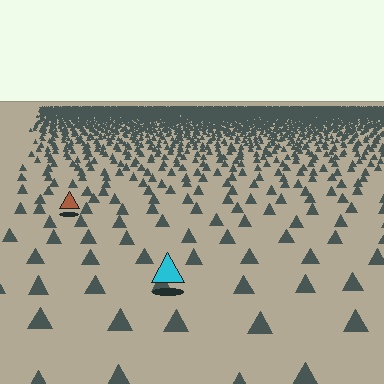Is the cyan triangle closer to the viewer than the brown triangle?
Yes. The cyan triangle is closer — you can tell from the texture gradient: the ground texture is coarser near it.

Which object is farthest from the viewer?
The brown triangle is farthest from the viewer. It appears smaller and the ground texture around it is denser.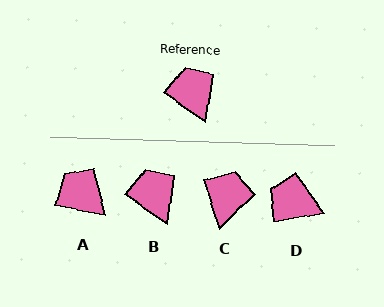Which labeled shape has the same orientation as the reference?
B.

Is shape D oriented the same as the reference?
No, it is off by about 45 degrees.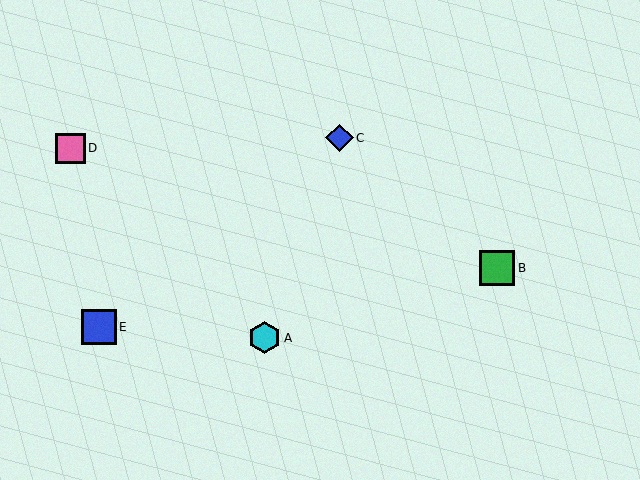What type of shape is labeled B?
Shape B is a green square.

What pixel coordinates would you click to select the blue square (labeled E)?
Click at (99, 327) to select the blue square E.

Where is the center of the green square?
The center of the green square is at (497, 268).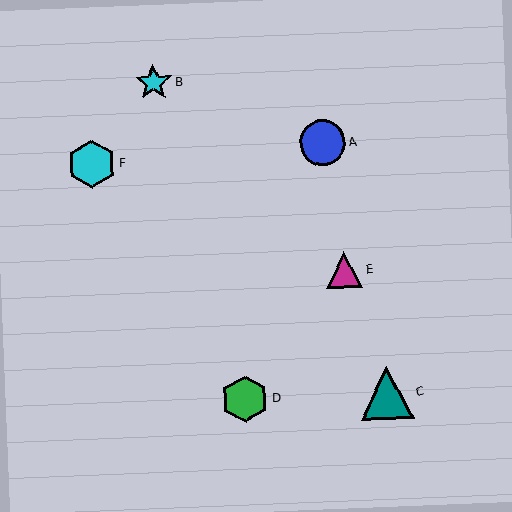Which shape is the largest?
The teal triangle (labeled C) is the largest.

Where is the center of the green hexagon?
The center of the green hexagon is at (245, 399).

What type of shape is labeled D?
Shape D is a green hexagon.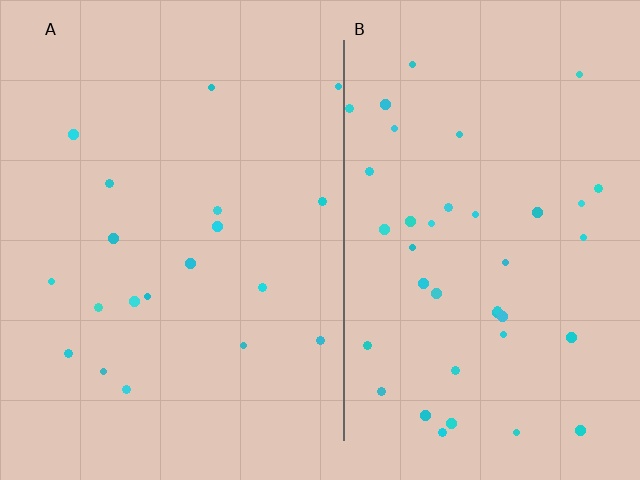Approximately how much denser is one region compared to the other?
Approximately 2.1× — region B over region A.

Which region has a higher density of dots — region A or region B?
B (the right).